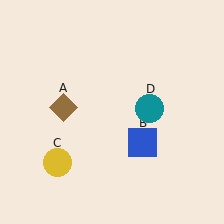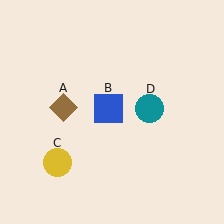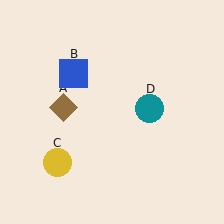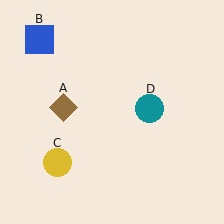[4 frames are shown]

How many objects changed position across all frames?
1 object changed position: blue square (object B).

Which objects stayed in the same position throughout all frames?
Brown diamond (object A) and yellow circle (object C) and teal circle (object D) remained stationary.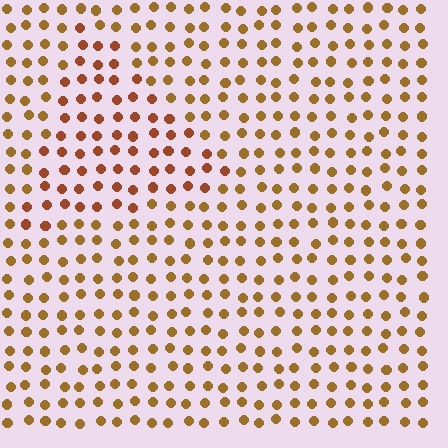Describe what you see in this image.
The image is filled with small brown elements in a uniform arrangement. A triangle-shaped region is visible where the elements are tinted to a slightly different hue, forming a subtle color boundary.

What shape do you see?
I see a triangle.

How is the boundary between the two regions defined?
The boundary is defined purely by a slight shift in hue (about 23 degrees). Spacing, size, and orientation are identical on both sides.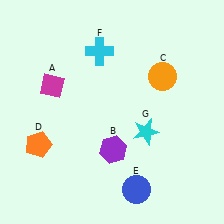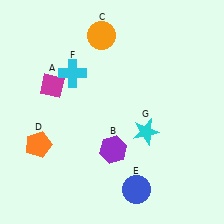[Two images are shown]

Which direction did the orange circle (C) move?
The orange circle (C) moved left.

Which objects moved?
The objects that moved are: the orange circle (C), the cyan cross (F).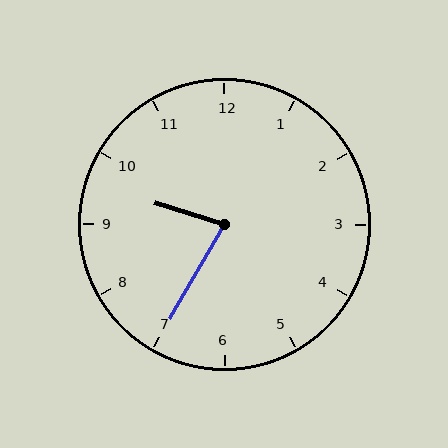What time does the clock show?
9:35.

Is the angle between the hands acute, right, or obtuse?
It is acute.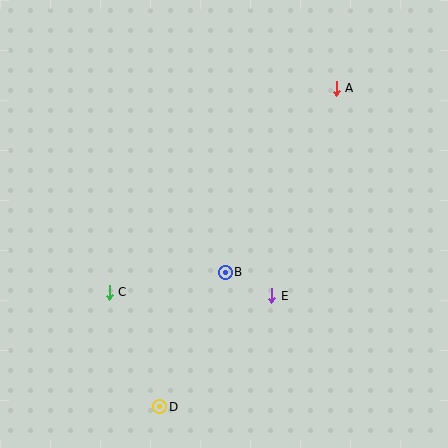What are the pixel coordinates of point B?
Point B is at (225, 272).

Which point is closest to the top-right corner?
Point A is closest to the top-right corner.